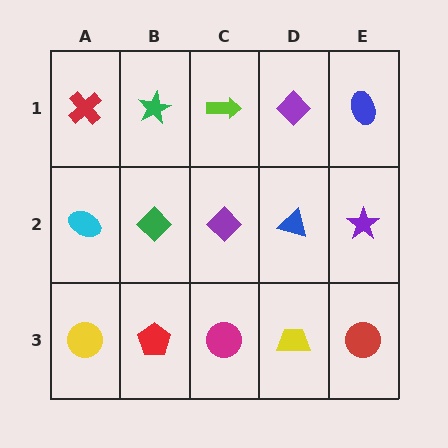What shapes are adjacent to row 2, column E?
A blue ellipse (row 1, column E), a red circle (row 3, column E), a blue triangle (row 2, column D).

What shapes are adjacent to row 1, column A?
A cyan ellipse (row 2, column A), a green star (row 1, column B).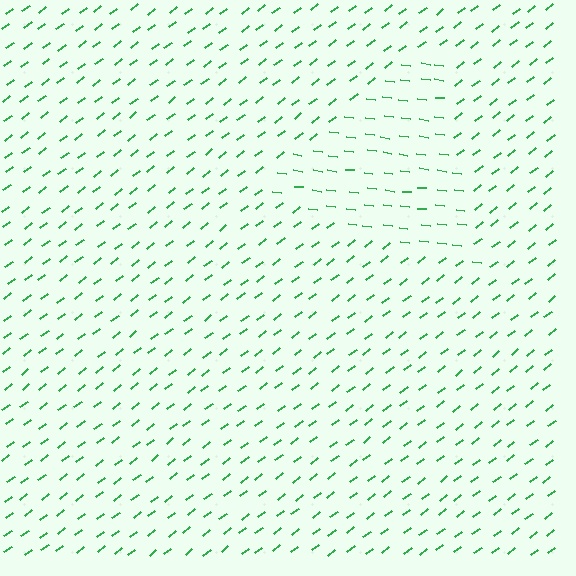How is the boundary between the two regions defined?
The boundary is defined purely by a change in line orientation (approximately 45 degrees difference). All lines are the same color and thickness.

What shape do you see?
I see a triangle.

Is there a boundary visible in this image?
Yes, there is a texture boundary formed by a change in line orientation.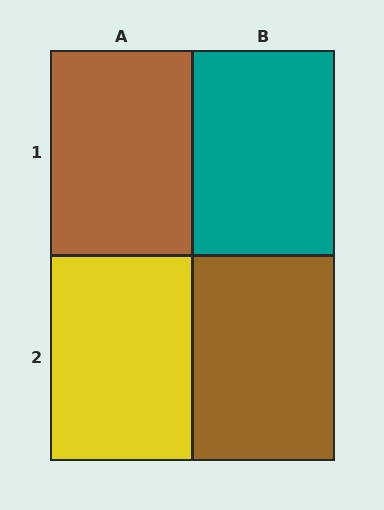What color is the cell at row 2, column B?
Brown.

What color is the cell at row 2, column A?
Yellow.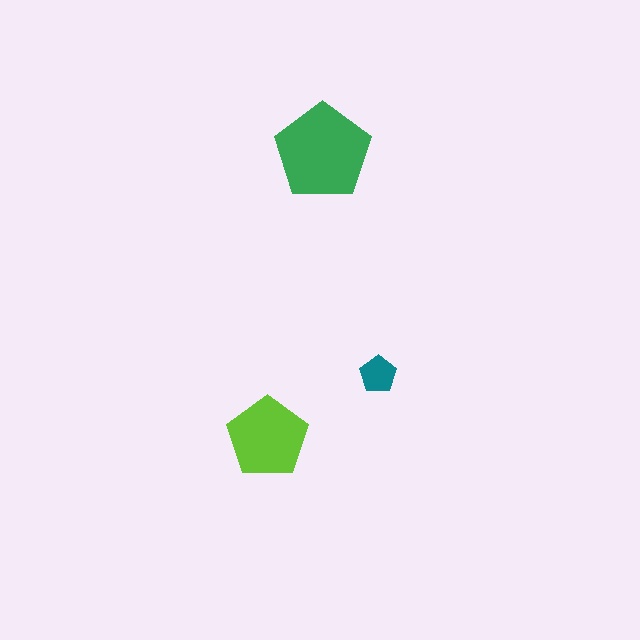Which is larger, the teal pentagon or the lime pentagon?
The lime one.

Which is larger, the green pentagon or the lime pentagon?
The green one.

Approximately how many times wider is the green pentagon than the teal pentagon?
About 2.5 times wider.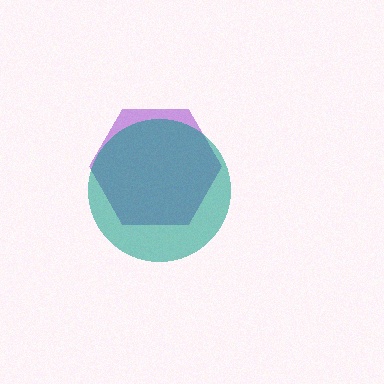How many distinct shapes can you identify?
There are 2 distinct shapes: a purple hexagon, a teal circle.